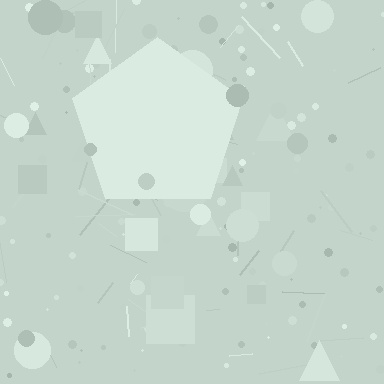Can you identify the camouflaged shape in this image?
The camouflaged shape is a pentagon.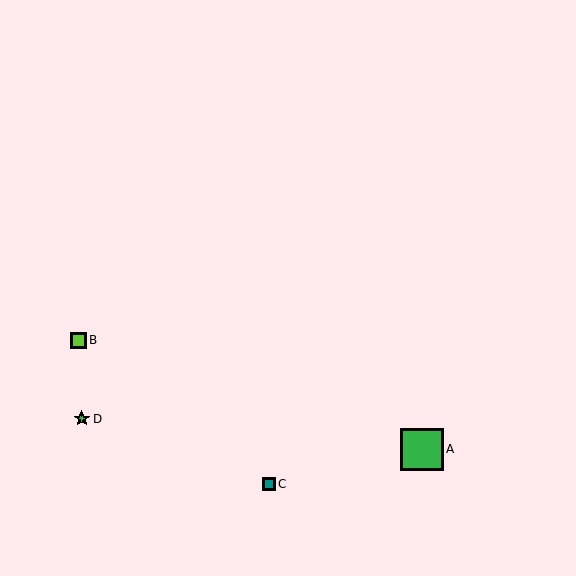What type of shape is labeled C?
Shape C is a teal square.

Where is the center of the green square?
The center of the green square is at (422, 449).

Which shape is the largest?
The green square (labeled A) is the largest.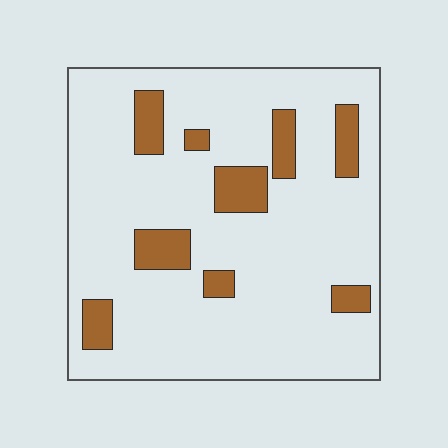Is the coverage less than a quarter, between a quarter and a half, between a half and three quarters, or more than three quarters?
Less than a quarter.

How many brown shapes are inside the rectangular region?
9.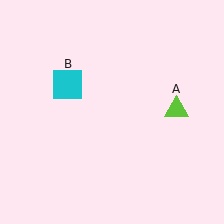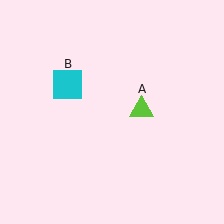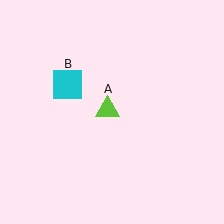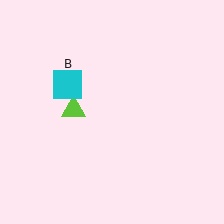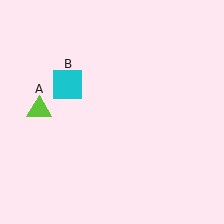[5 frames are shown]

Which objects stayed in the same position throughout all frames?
Cyan square (object B) remained stationary.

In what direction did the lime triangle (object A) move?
The lime triangle (object A) moved left.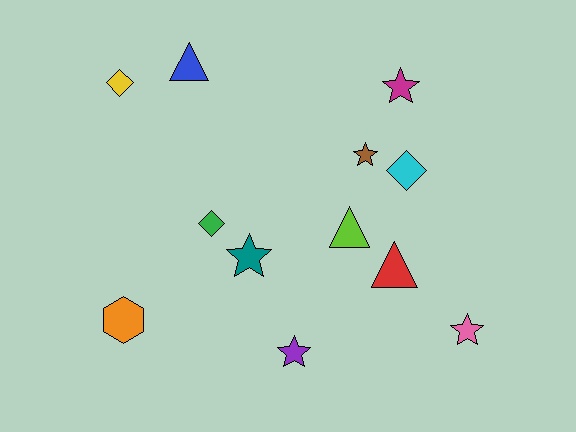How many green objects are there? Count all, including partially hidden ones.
There is 1 green object.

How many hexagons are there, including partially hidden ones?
There is 1 hexagon.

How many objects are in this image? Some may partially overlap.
There are 12 objects.